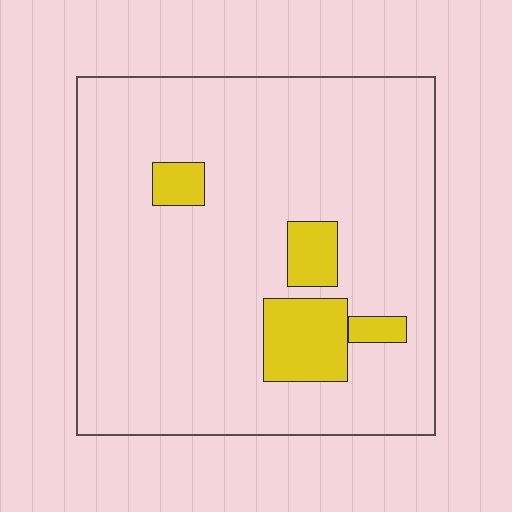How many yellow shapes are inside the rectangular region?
4.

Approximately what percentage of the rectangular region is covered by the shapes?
Approximately 10%.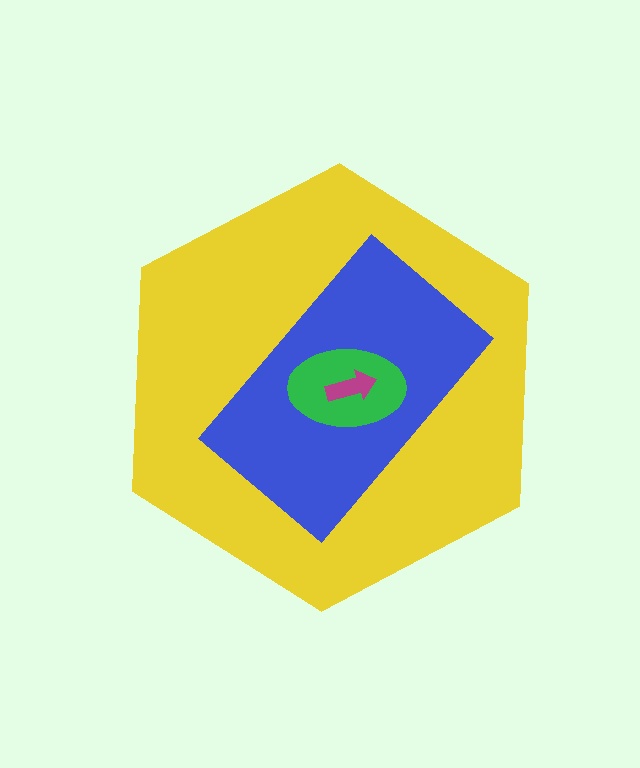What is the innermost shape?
The magenta arrow.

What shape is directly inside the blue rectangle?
The green ellipse.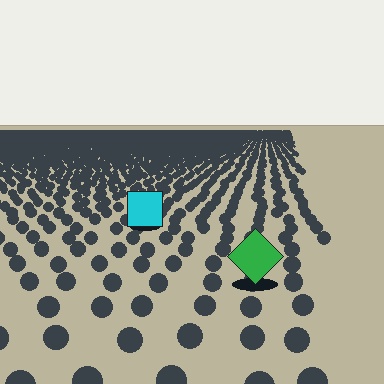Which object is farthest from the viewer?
The cyan square is farthest from the viewer. It appears smaller and the ground texture around it is denser.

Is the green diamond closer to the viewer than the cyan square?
Yes. The green diamond is closer — you can tell from the texture gradient: the ground texture is coarser near it.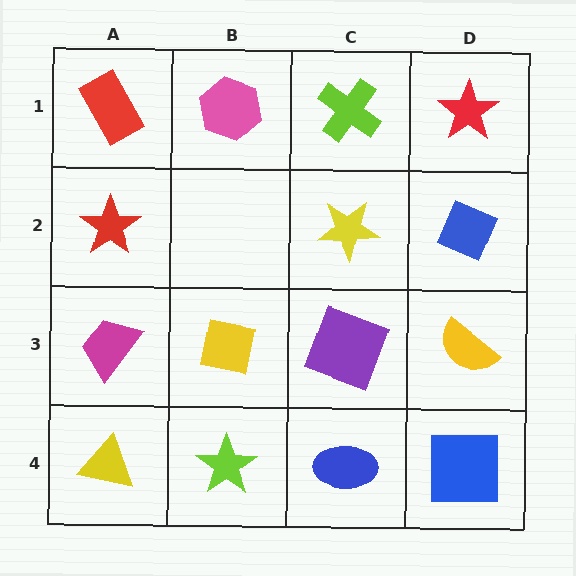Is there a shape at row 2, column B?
No, that cell is empty.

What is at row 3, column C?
A purple square.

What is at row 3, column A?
A magenta trapezoid.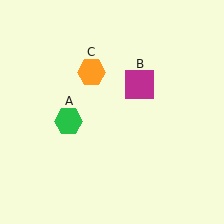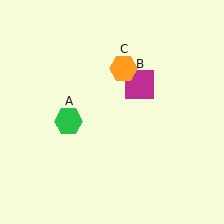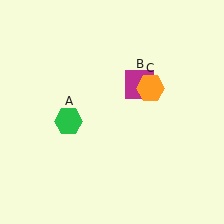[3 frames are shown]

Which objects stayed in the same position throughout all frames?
Green hexagon (object A) and magenta square (object B) remained stationary.